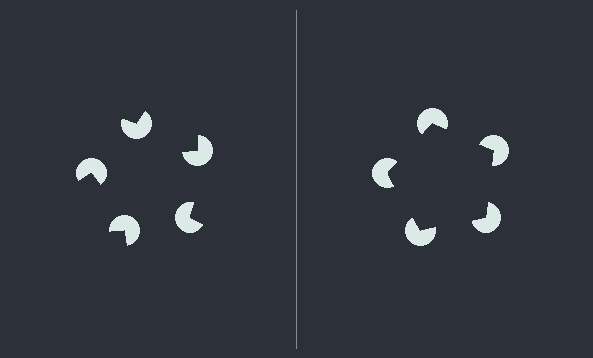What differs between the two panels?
The pac-man discs are positioned identically on both sides; only the wedge orientations differ. On the right they align to a pentagon; on the left they are misaligned.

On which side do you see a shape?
An illusory pentagon appears on the right side. On the left side the wedge cuts are rotated, so no coherent shape forms.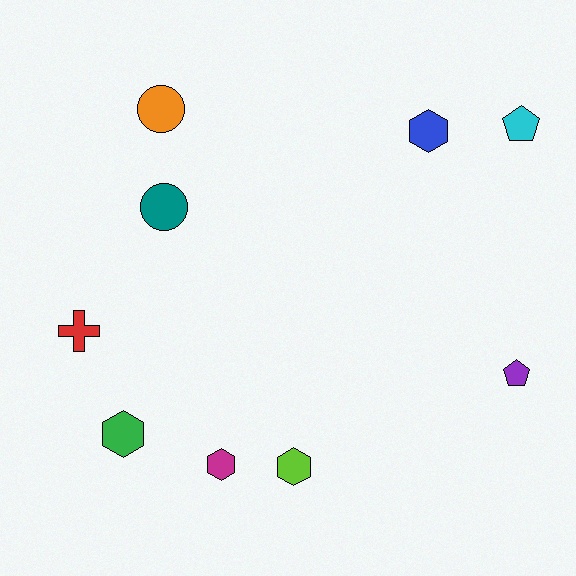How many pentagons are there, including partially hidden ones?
There are 2 pentagons.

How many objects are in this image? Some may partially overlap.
There are 9 objects.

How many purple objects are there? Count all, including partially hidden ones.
There is 1 purple object.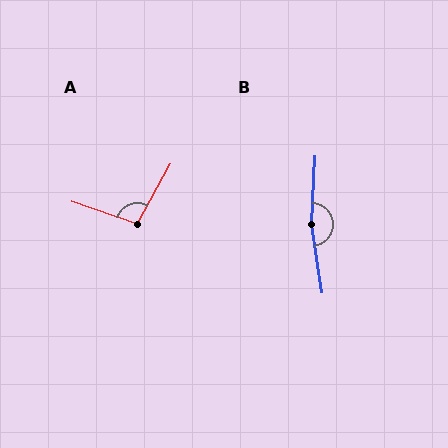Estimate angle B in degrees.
Approximately 168 degrees.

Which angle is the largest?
B, at approximately 168 degrees.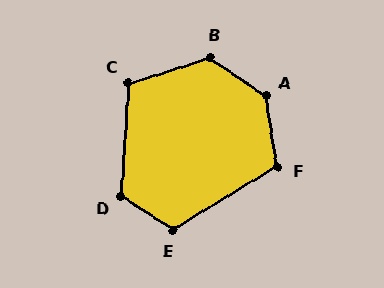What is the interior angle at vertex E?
Approximately 116 degrees (obtuse).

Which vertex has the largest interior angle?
A, at approximately 133 degrees.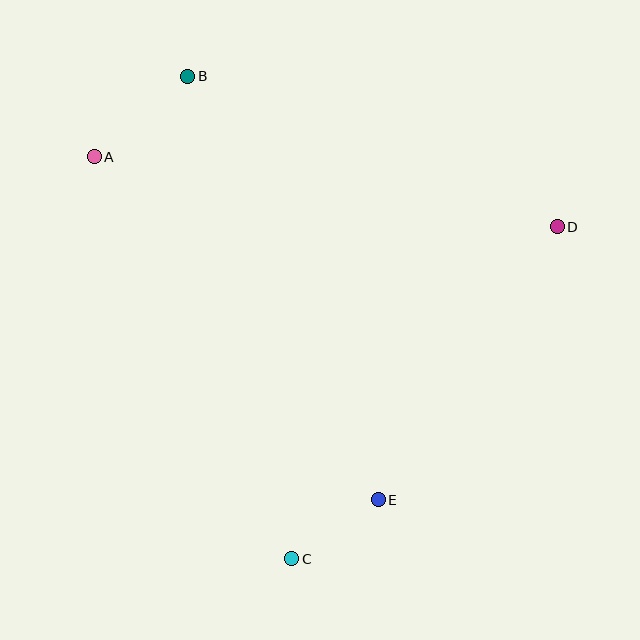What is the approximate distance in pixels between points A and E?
The distance between A and E is approximately 445 pixels.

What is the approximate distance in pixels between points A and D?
The distance between A and D is approximately 468 pixels.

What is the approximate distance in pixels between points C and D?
The distance between C and D is approximately 425 pixels.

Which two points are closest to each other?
Points C and E are closest to each other.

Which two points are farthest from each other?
Points B and C are farthest from each other.